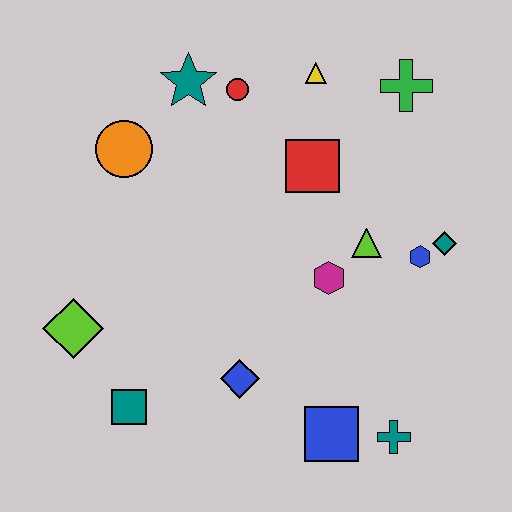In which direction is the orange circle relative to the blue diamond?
The orange circle is above the blue diamond.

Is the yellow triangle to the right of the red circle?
Yes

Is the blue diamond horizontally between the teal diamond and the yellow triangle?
No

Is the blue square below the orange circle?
Yes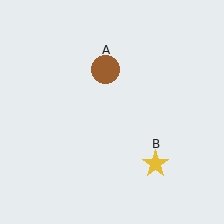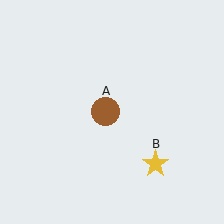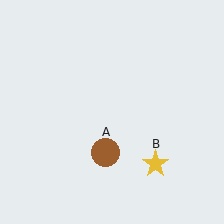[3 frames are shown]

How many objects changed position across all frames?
1 object changed position: brown circle (object A).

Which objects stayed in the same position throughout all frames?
Yellow star (object B) remained stationary.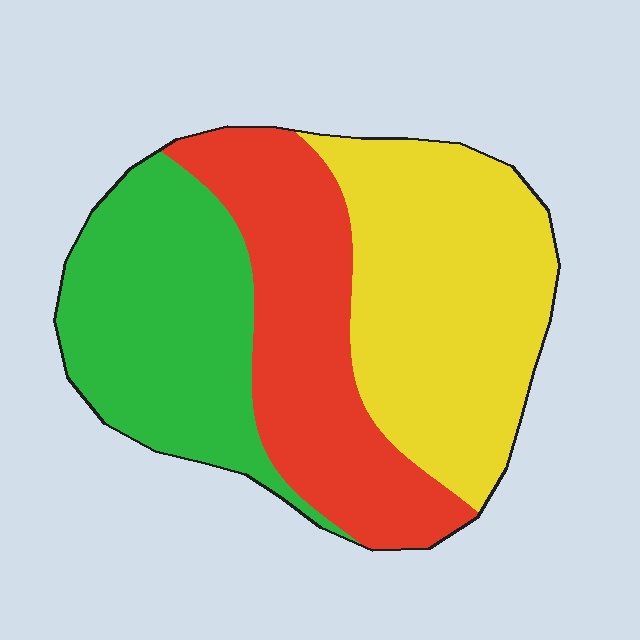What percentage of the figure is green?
Green takes up about one third (1/3) of the figure.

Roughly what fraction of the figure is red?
Red takes up between a quarter and a half of the figure.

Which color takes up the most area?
Yellow, at roughly 40%.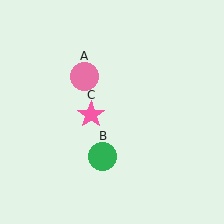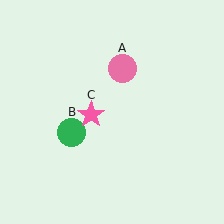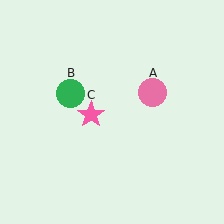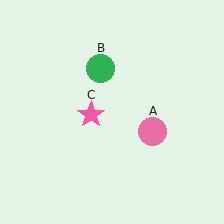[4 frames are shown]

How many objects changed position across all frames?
2 objects changed position: pink circle (object A), green circle (object B).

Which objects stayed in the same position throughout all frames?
Pink star (object C) remained stationary.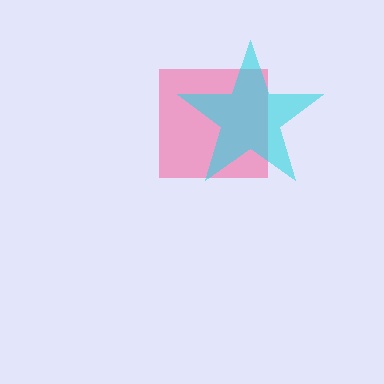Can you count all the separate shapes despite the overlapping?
Yes, there are 2 separate shapes.